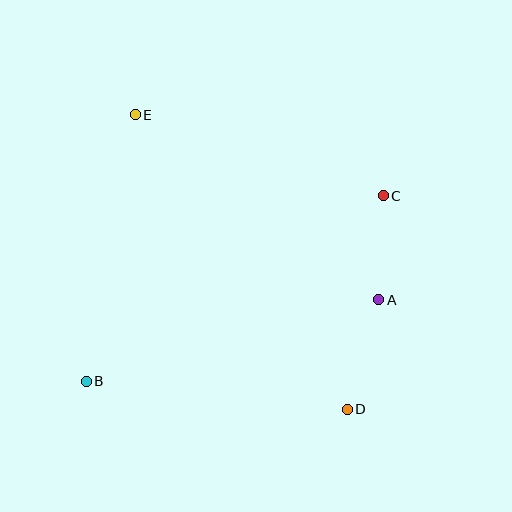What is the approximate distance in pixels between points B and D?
The distance between B and D is approximately 263 pixels.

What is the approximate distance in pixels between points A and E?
The distance between A and E is approximately 306 pixels.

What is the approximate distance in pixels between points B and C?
The distance between B and C is approximately 350 pixels.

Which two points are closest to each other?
Points A and C are closest to each other.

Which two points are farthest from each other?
Points D and E are farthest from each other.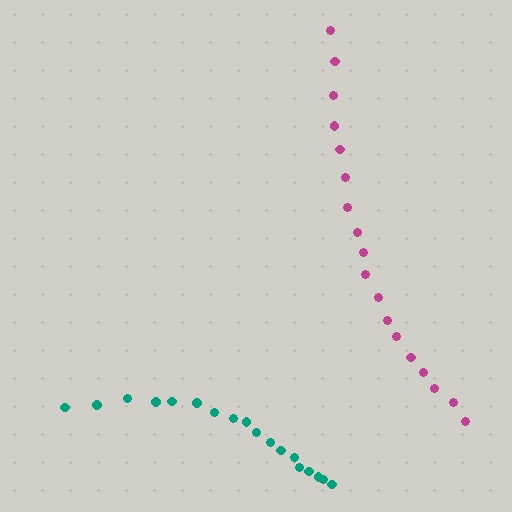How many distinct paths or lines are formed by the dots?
There are 2 distinct paths.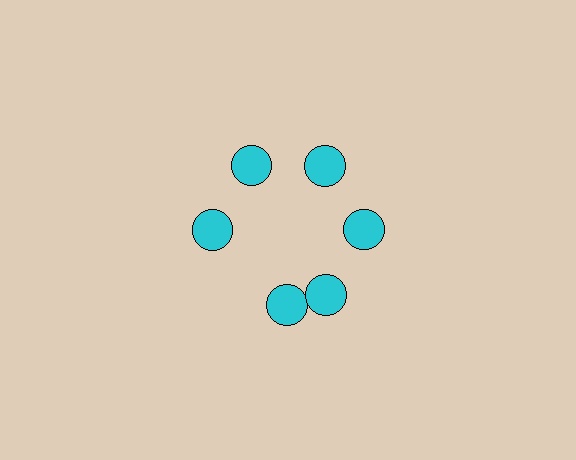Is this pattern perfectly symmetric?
No. The 6 cyan circles are arranged in a ring, but one element near the 7 o'clock position is rotated out of alignment along the ring, breaking the 6-fold rotational symmetry.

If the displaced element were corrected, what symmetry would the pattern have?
It would have 6-fold rotational symmetry — the pattern would map onto itself every 60 degrees.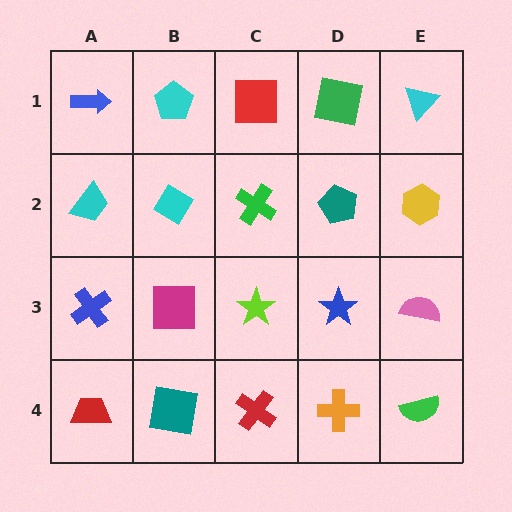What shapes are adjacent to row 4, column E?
A pink semicircle (row 3, column E), an orange cross (row 4, column D).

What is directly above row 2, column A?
A blue arrow.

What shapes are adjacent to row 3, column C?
A green cross (row 2, column C), a red cross (row 4, column C), a magenta square (row 3, column B), a blue star (row 3, column D).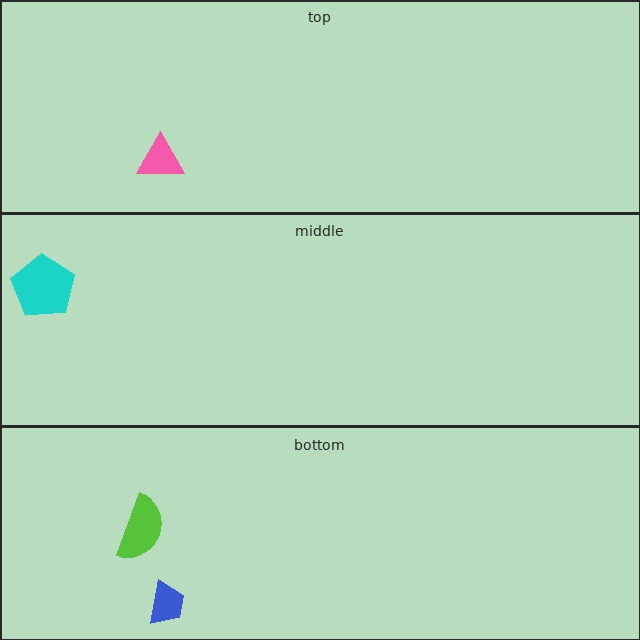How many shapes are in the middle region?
1.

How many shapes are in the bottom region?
2.